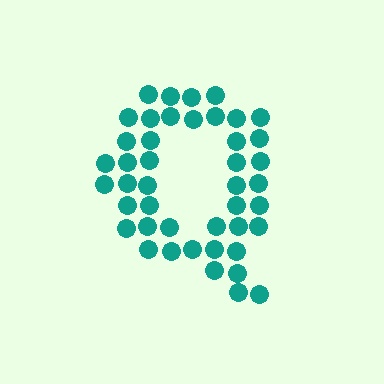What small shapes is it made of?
It is made of small circles.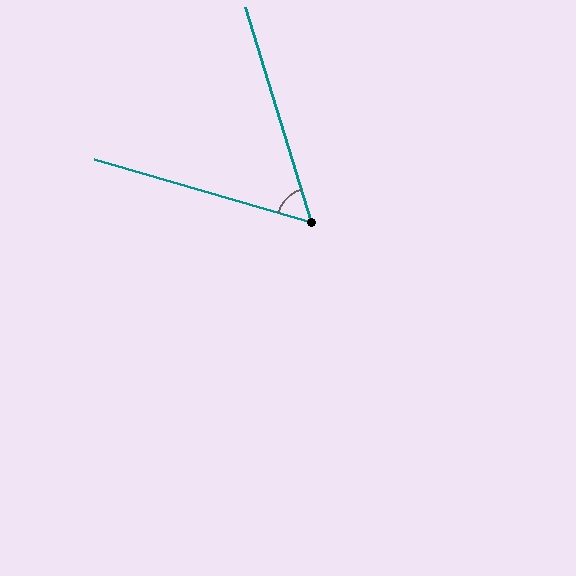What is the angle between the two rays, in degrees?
Approximately 57 degrees.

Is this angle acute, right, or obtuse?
It is acute.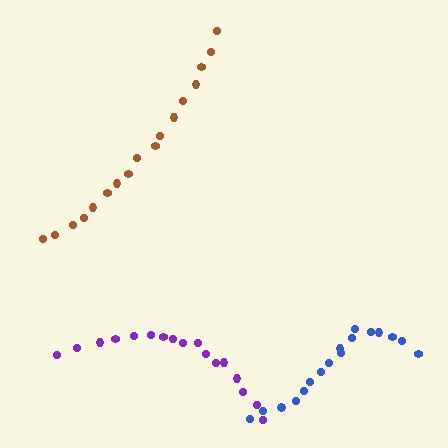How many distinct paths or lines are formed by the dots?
There are 3 distinct paths.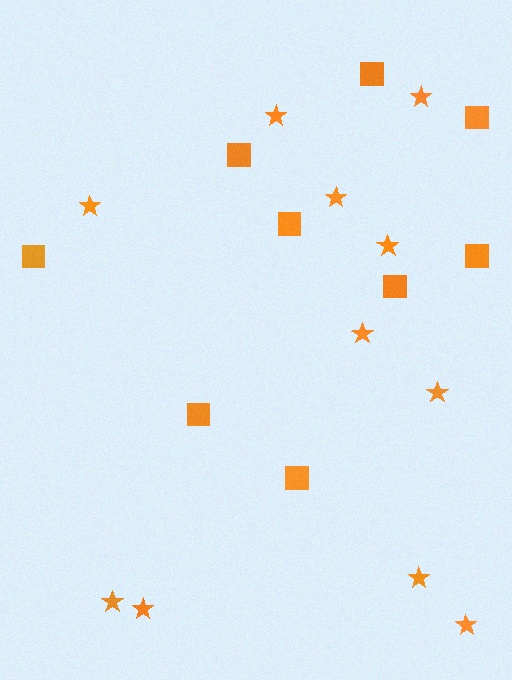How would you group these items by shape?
There are 2 groups: one group of stars (11) and one group of squares (9).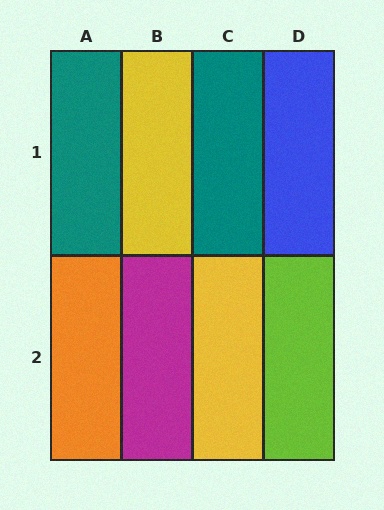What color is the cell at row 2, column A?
Orange.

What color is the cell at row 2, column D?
Lime.